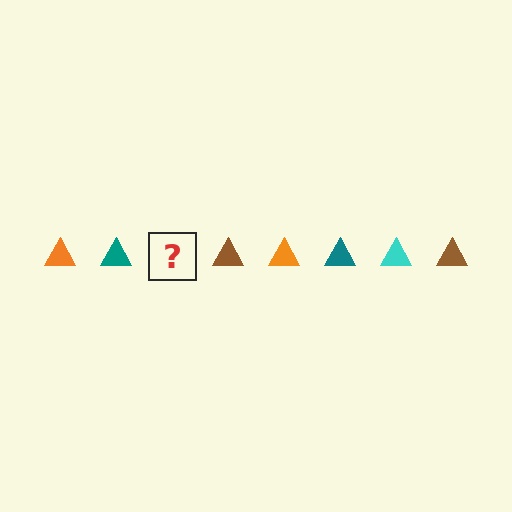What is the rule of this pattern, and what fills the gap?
The rule is that the pattern cycles through orange, teal, cyan, brown triangles. The gap should be filled with a cyan triangle.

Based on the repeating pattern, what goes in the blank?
The blank should be a cyan triangle.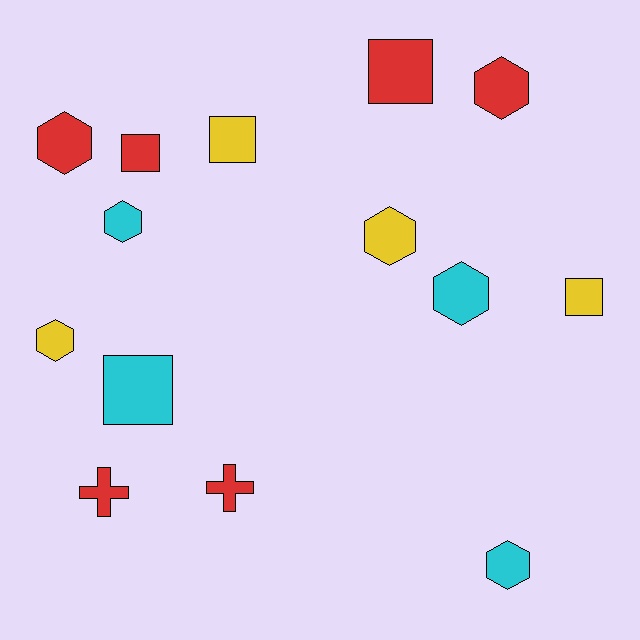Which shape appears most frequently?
Hexagon, with 7 objects.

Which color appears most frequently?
Red, with 6 objects.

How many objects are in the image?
There are 14 objects.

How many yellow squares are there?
There are 2 yellow squares.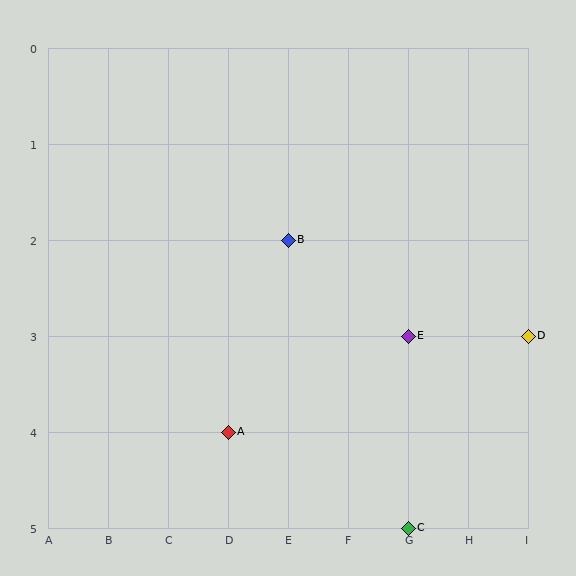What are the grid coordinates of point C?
Point C is at grid coordinates (G, 5).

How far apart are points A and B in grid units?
Points A and B are 1 column and 2 rows apart (about 2.2 grid units diagonally).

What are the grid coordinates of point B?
Point B is at grid coordinates (E, 2).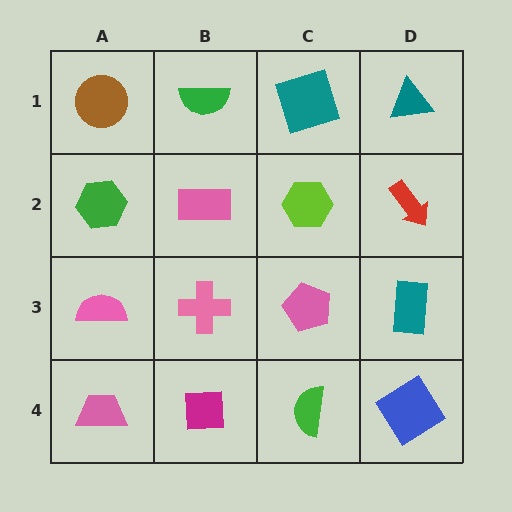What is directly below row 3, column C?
A green semicircle.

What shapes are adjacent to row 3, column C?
A lime hexagon (row 2, column C), a green semicircle (row 4, column C), a pink cross (row 3, column B), a teal rectangle (row 3, column D).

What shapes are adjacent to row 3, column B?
A pink rectangle (row 2, column B), a magenta square (row 4, column B), a pink semicircle (row 3, column A), a pink pentagon (row 3, column C).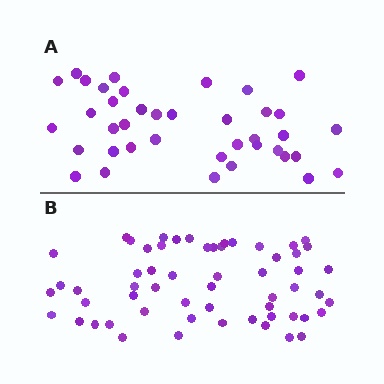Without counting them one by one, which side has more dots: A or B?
Region B (the bottom region) has more dots.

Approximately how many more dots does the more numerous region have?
Region B has approximately 20 more dots than region A.